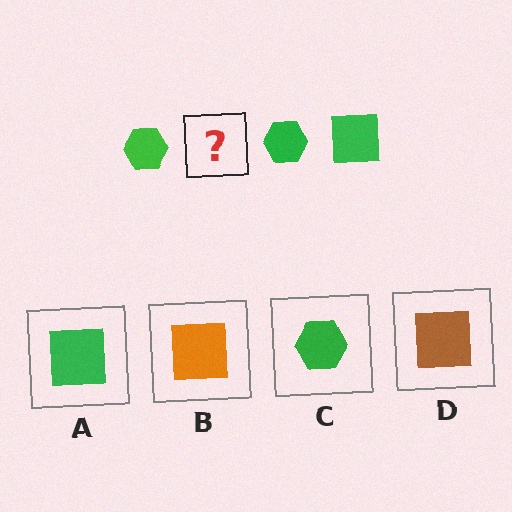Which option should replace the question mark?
Option A.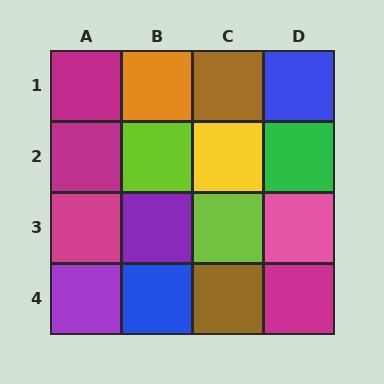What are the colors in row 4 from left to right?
Purple, blue, brown, magenta.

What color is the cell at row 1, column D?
Blue.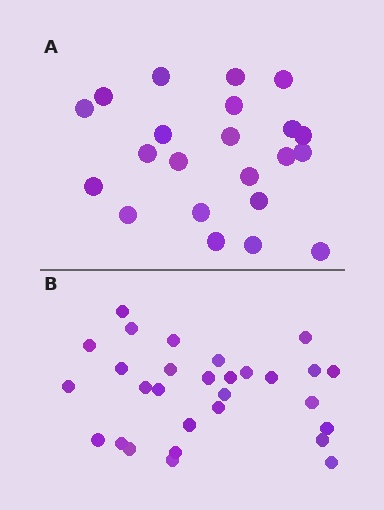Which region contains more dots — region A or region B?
Region B (the bottom region) has more dots.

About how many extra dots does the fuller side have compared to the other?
Region B has roughly 8 or so more dots than region A.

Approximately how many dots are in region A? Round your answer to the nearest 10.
About 20 dots. (The exact count is 22, which rounds to 20.)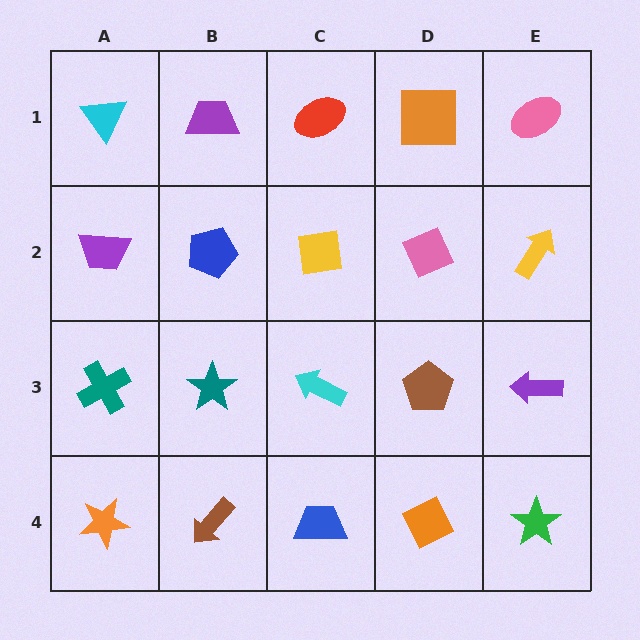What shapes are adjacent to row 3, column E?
A yellow arrow (row 2, column E), a green star (row 4, column E), a brown pentagon (row 3, column D).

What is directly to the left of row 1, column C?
A purple trapezoid.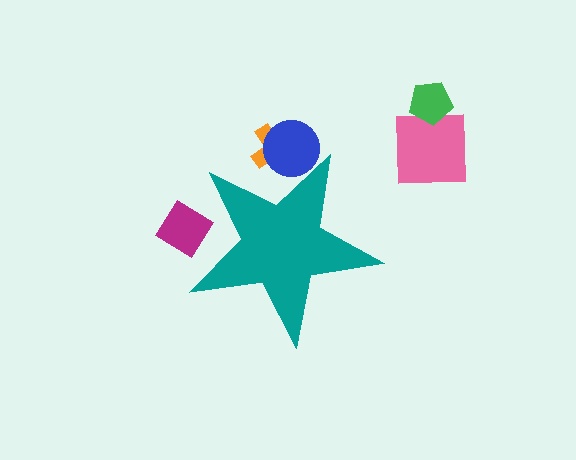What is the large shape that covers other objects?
A teal star.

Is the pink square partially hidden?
No, the pink square is fully visible.